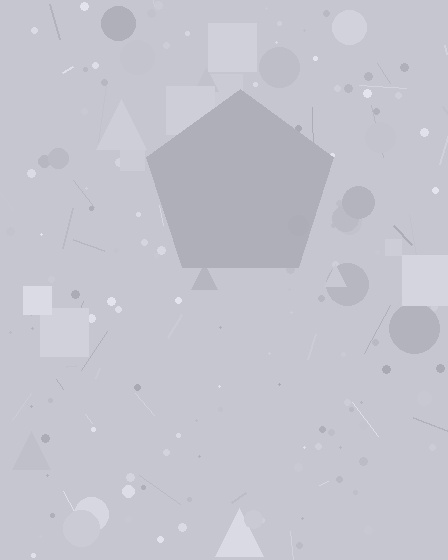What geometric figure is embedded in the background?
A pentagon is embedded in the background.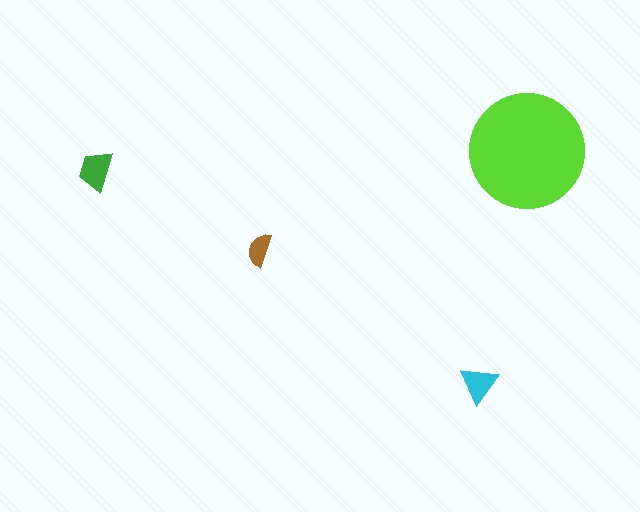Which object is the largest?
The lime circle.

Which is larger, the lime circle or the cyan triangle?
The lime circle.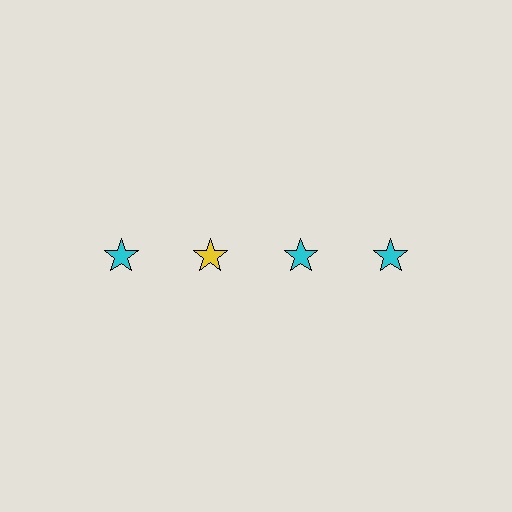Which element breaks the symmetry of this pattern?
The yellow star in the top row, second from left column breaks the symmetry. All other shapes are cyan stars.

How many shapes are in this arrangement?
There are 4 shapes arranged in a grid pattern.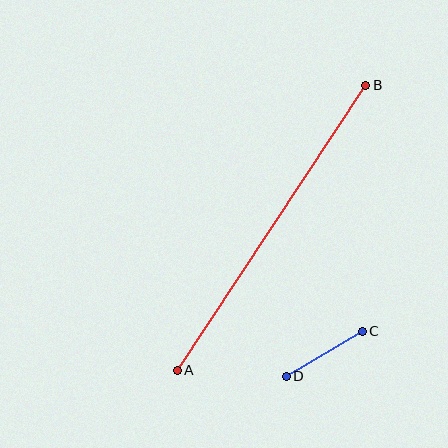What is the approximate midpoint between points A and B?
The midpoint is at approximately (272, 228) pixels.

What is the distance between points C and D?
The distance is approximately 88 pixels.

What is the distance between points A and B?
The distance is approximately 342 pixels.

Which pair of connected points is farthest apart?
Points A and B are farthest apart.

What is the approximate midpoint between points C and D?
The midpoint is at approximately (324, 354) pixels.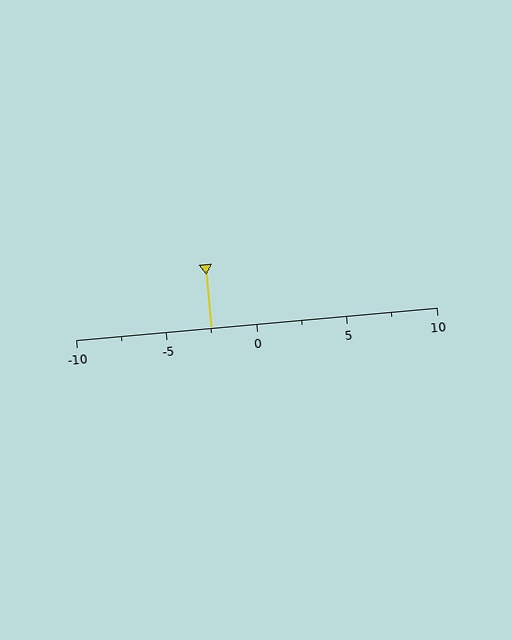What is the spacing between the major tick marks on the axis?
The major ticks are spaced 5 apart.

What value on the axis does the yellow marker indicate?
The marker indicates approximately -2.5.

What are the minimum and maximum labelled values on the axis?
The axis runs from -10 to 10.